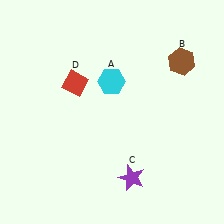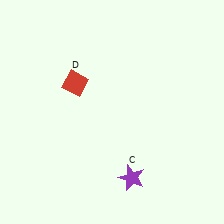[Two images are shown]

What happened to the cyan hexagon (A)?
The cyan hexagon (A) was removed in Image 2. It was in the top-left area of Image 1.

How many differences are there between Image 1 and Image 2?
There are 2 differences between the two images.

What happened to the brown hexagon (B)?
The brown hexagon (B) was removed in Image 2. It was in the top-right area of Image 1.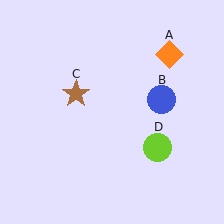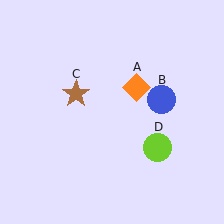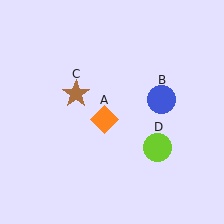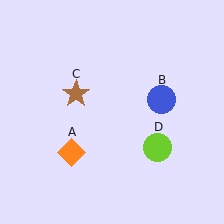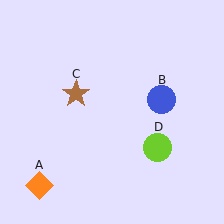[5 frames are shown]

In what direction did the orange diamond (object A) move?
The orange diamond (object A) moved down and to the left.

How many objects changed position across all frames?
1 object changed position: orange diamond (object A).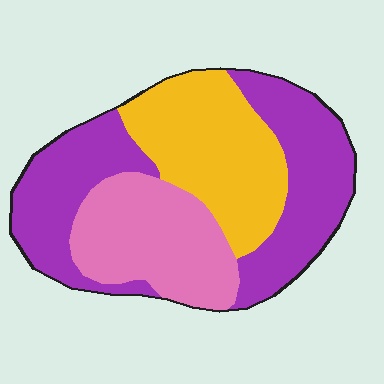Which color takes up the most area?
Purple, at roughly 45%.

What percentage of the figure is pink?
Pink covers around 25% of the figure.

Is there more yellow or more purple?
Purple.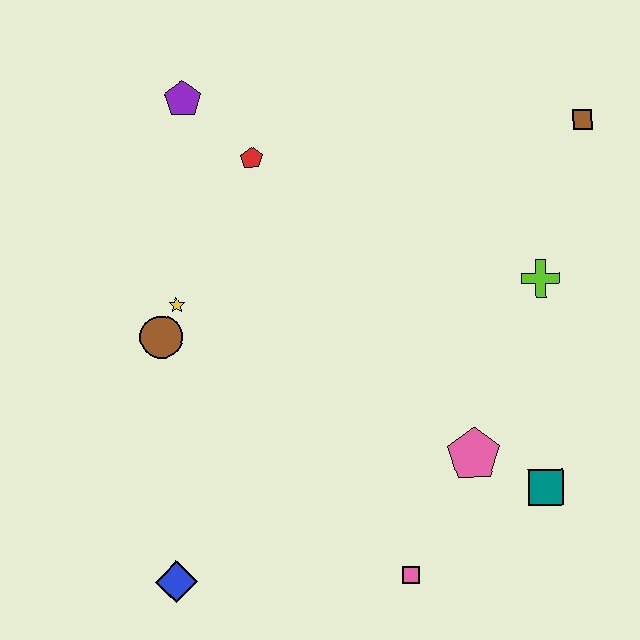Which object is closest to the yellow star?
The brown circle is closest to the yellow star.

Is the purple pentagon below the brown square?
No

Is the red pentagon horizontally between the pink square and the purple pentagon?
Yes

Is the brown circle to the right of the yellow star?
No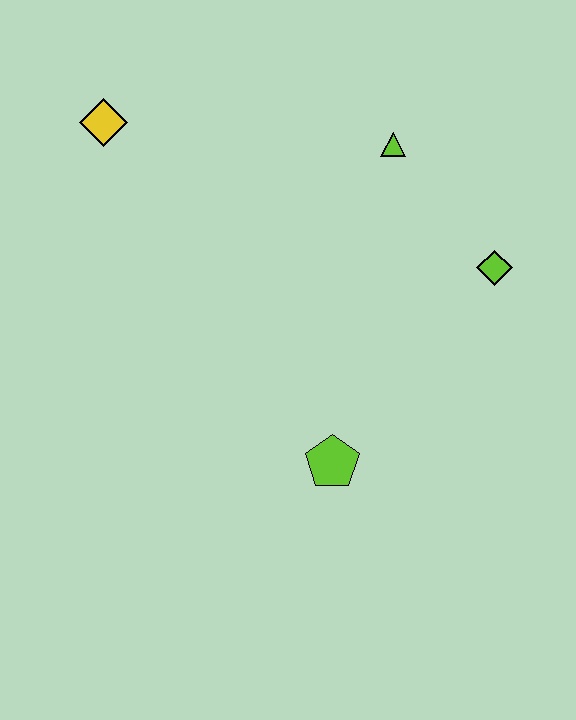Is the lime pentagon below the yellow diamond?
Yes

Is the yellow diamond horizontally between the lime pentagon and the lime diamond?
No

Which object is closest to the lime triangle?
The lime diamond is closest to the lime triangle.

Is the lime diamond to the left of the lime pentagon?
No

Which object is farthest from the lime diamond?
The yellow diamond is farthest from the lime diamond.